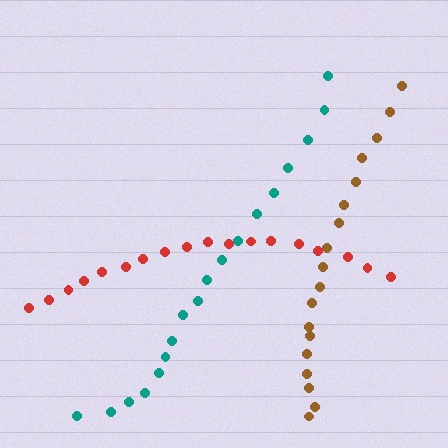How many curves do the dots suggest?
There are 3 distinct paths.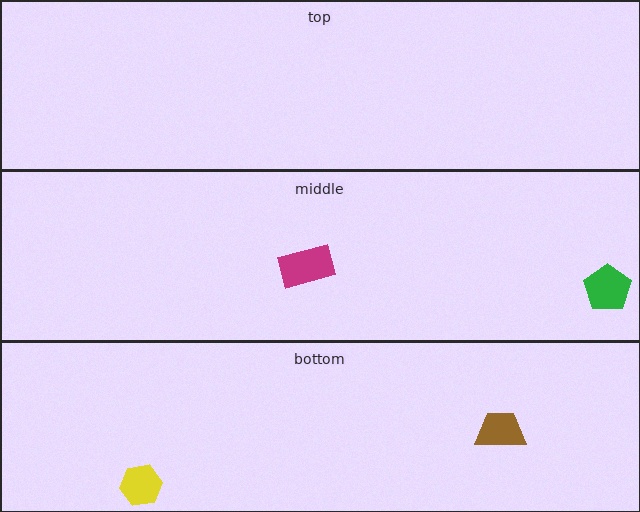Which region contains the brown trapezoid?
The bottom region.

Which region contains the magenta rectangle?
The middle region.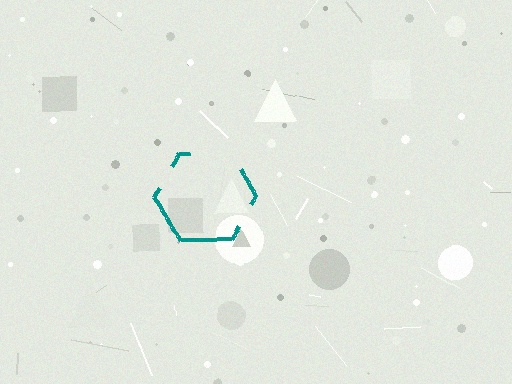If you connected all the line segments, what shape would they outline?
They would outline a hexagon.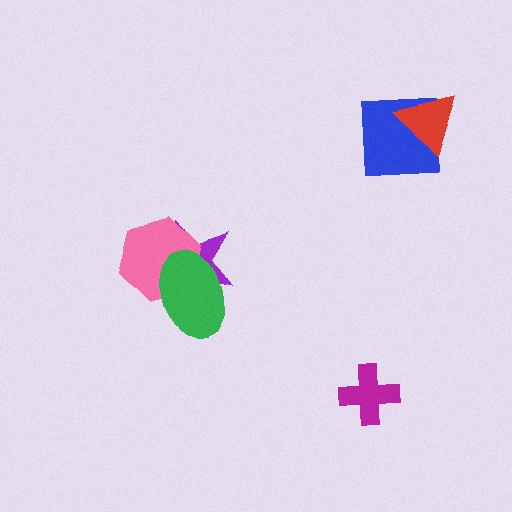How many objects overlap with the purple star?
2 objects overlap with the purple star.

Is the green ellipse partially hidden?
No, no other shape covers it.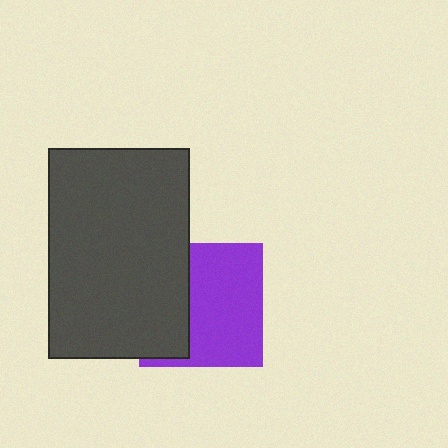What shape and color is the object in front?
The object in front is a dark gray rectangle.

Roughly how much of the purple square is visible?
About half of it is visible (roughly 62%).